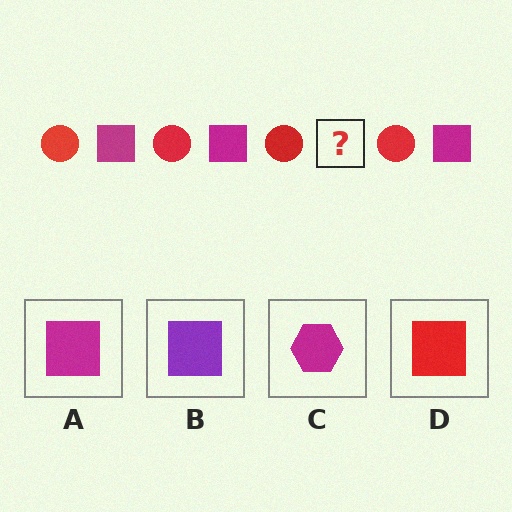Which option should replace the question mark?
Option A.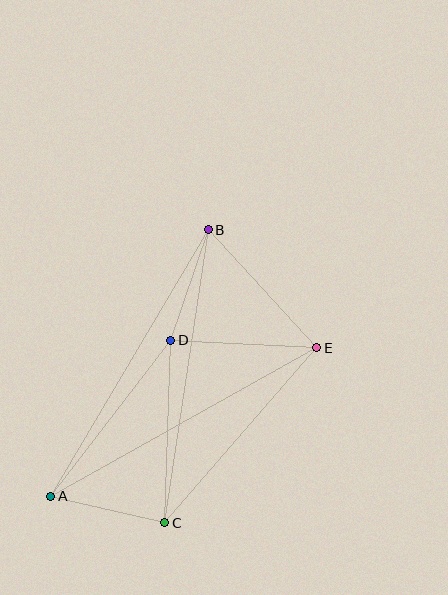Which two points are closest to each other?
Points B and D are closest to each other.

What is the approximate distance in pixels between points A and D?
The distance between A and D is approximately 197 pixels.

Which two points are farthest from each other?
Points A and B are farthest from each other.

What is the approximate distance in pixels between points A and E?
The distance between A and E is approximately 304 pixels.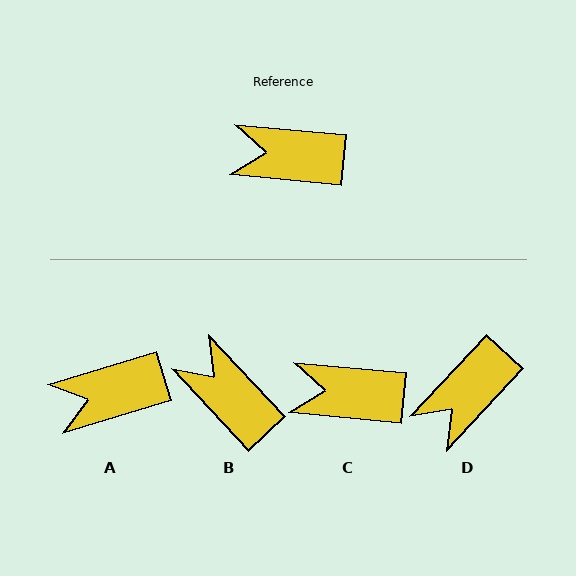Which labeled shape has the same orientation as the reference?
C.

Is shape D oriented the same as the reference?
No, it is off by about 52 degrees.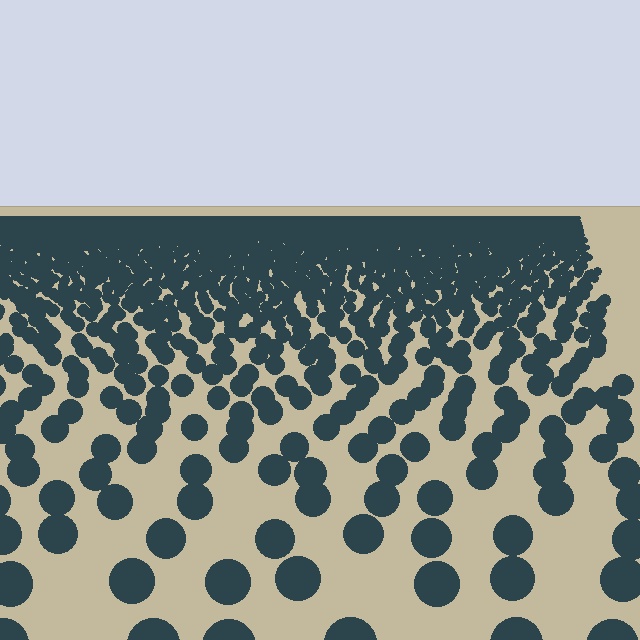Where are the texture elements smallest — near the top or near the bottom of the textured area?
Near the top.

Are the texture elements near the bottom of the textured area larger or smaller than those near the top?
Larger. Near the bottom, elements are closer to the viewer and appear at a bigger on-screen size.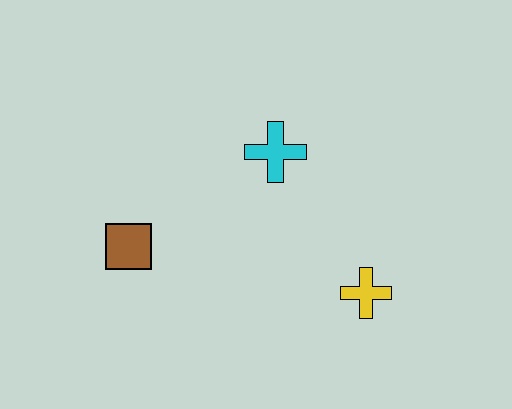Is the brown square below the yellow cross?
No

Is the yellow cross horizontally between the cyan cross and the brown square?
No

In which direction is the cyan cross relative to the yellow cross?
The cyan cross is above the yellow cross.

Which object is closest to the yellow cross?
The cyan cross is closest to the yellow cross.